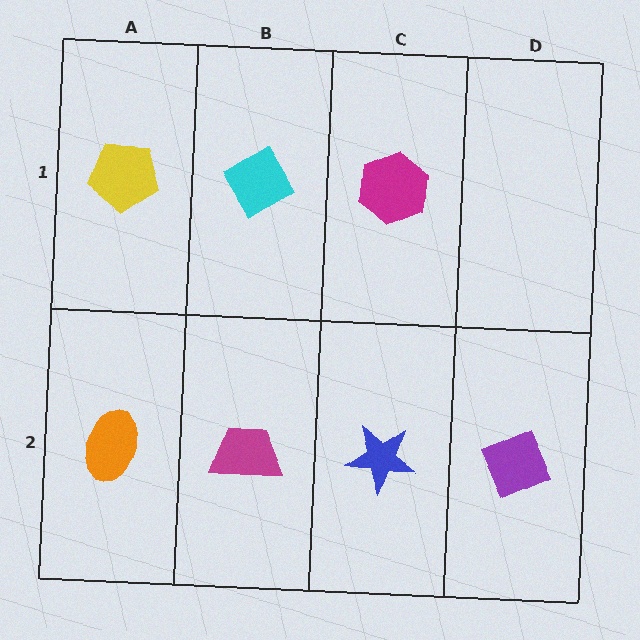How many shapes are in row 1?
3 shapes.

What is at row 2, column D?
A purple diamond.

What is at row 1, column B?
A cyan diamond.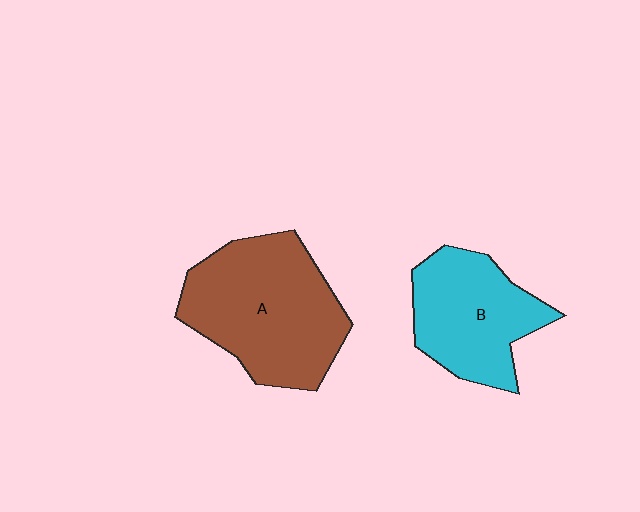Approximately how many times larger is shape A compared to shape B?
Approximately 1.4 times.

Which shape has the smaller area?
Shape B (cyan).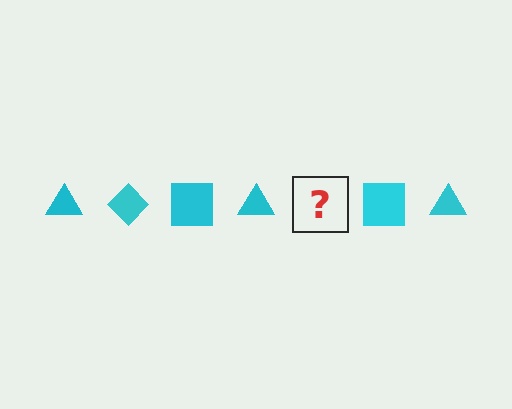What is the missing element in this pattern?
The missing element is a cyan diamond.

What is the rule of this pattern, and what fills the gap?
The rule is that the pattern cycles through triangle, diamond, square shapes in cyan. The gap should be filled with a cyan diamond.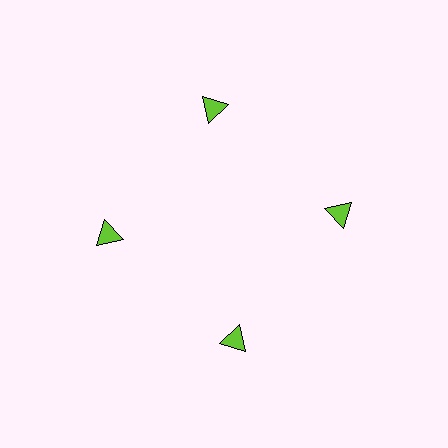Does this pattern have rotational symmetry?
Yes, this pattern has 4-fold rotational symmetry. It looks the same after rotating 90 degrees around the center.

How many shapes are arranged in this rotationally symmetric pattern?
There are 4 shapes, arranged in 4 groups of 1.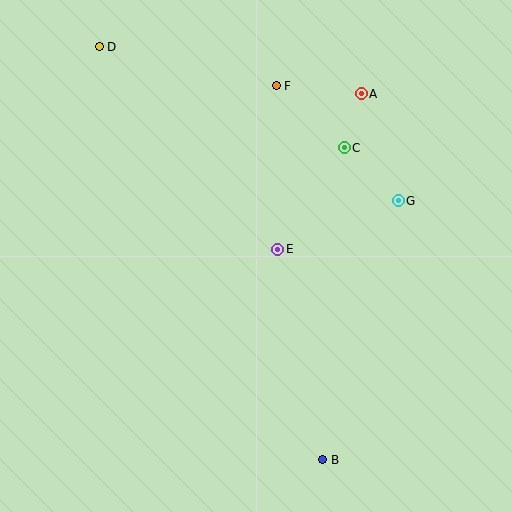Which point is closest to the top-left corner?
Point D is closest to the top-left corner.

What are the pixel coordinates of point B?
Point B is at (323, 460).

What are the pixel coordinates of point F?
Point F is at (276, 86).